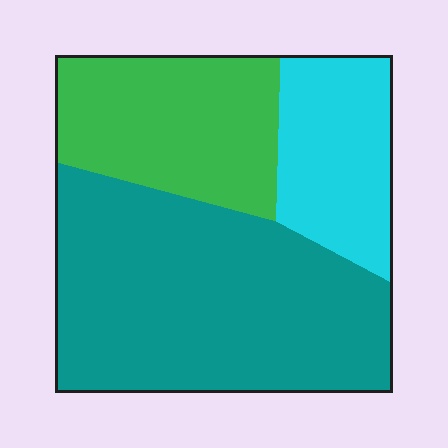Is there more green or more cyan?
Green.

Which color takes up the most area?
Teal, at roughly 55%.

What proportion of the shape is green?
Green takes up about one quarter (1/4) of the shape.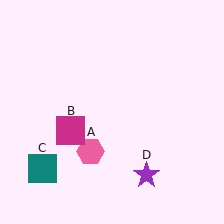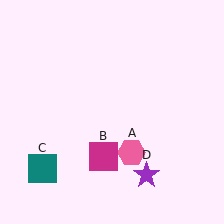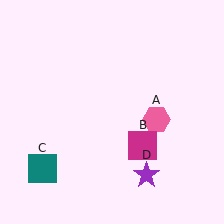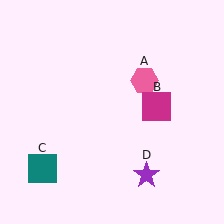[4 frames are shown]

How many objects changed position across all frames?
2 objects changed position: pink hexagon (object A), magenta square (object B).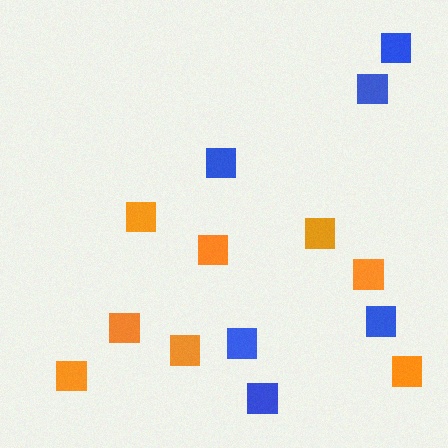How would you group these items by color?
There are 2 groups: one group of orange squares (8) and one group of blue squares (6).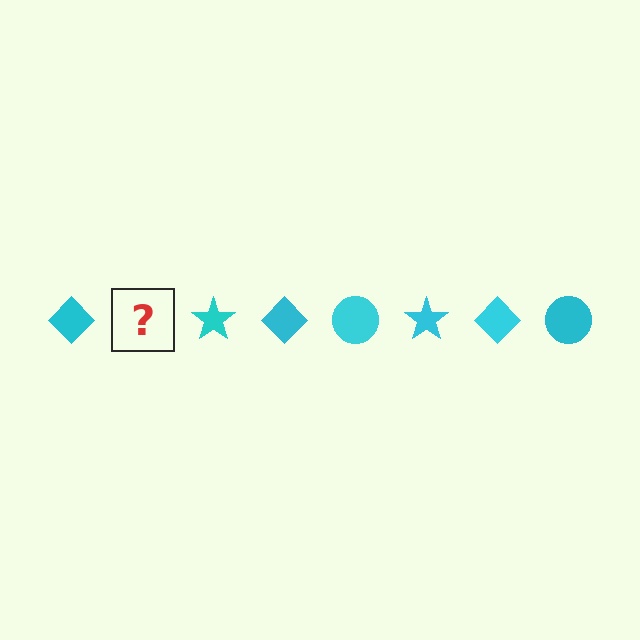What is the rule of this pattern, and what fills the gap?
The rule is that the pattern cycles through diamond, circle, star shapes in cyan. The gap should be filled with a cyan circle.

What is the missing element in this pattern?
The missing element is a cyan circle.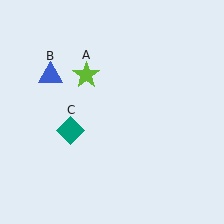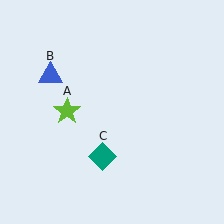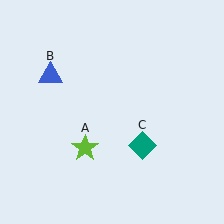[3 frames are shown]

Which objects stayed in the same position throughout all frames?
Blue triangle (object B) remained stationary.